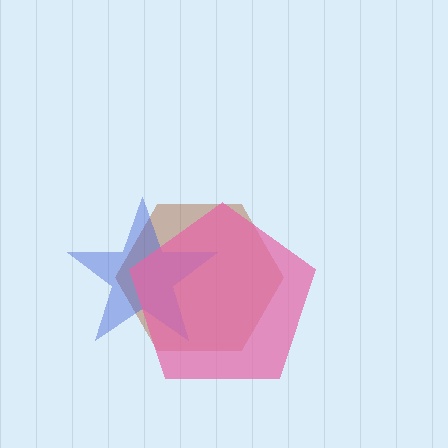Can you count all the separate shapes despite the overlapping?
Yes, there are 3 separate shapes.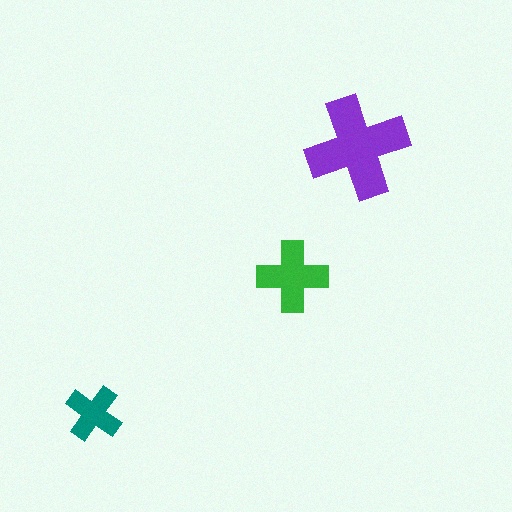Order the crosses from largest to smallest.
the purple one, the green one, the teal one.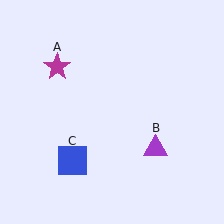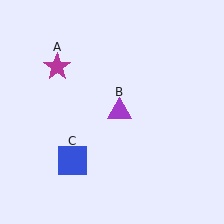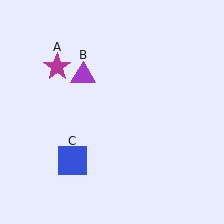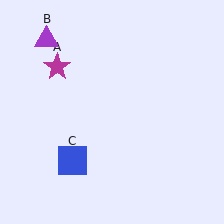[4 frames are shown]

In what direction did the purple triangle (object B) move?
The purple triangle (object B) moved up and to the left.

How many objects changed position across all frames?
1 object changed position: purple triangle (object B).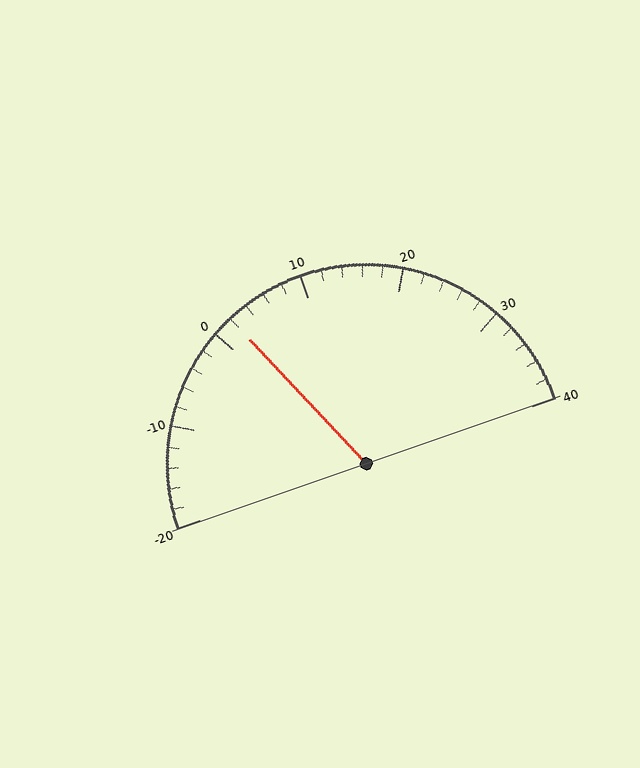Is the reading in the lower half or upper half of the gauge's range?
The reading is in the lower half of the range (-20 to 40).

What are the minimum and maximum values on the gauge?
The gauge ranges from -20 to 40.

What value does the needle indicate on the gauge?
The needle indicates approximately 2.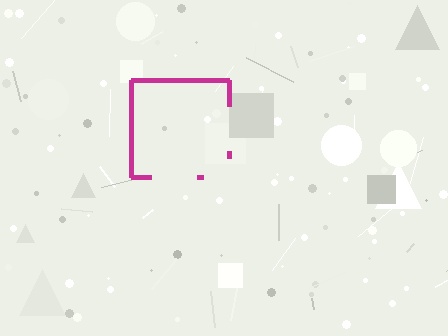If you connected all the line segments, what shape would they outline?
They would outline a square.